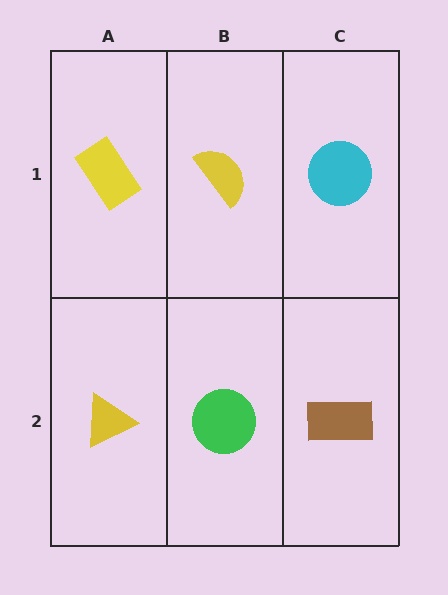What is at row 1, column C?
A cyan circle.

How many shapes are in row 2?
3 shapes.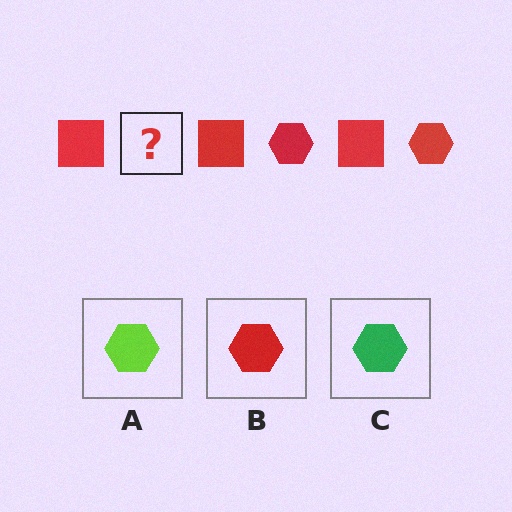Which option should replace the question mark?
Option B.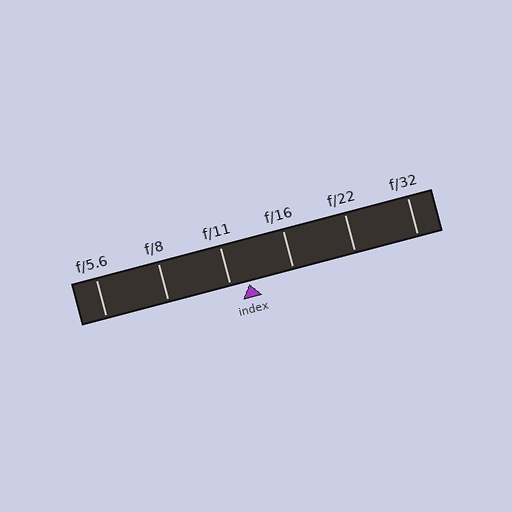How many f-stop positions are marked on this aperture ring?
There are 6 f-stop positions marked.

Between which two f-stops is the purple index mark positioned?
The index mark is between f/11 and f/16.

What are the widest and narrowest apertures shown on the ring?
The widest aperture shown is f/5.6 and the narrowest is f/32.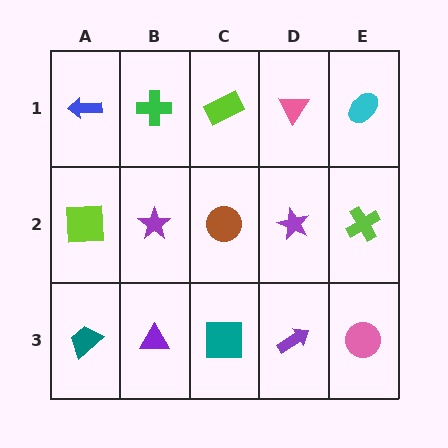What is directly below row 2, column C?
A teal square.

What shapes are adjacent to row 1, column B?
A purple star (row 2, column B), a blue arrow (row 1, column A), a lime rectangle (row 1, column C).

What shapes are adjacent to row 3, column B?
A purple star (row 2, column B), a teal trapezoid (row 3, column A), a teal square (row 3, column C).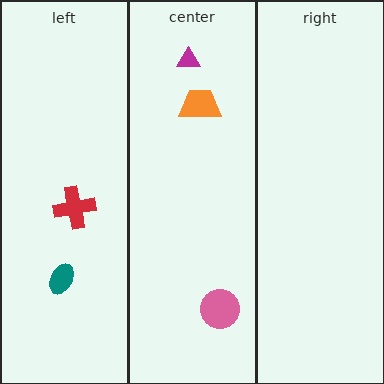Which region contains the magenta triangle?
The center region.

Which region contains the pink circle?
The center region.